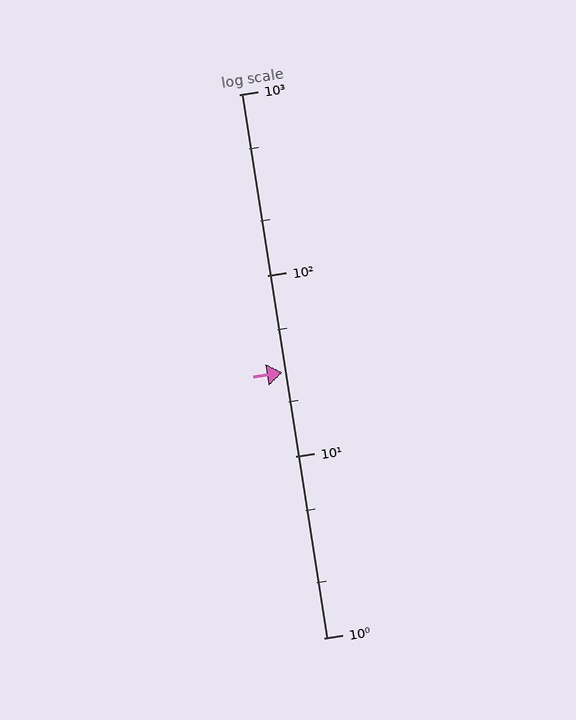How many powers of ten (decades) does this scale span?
The scale spans 3 decades, from 1 to 1000.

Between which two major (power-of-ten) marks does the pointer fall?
The pointer is between 10 and 100.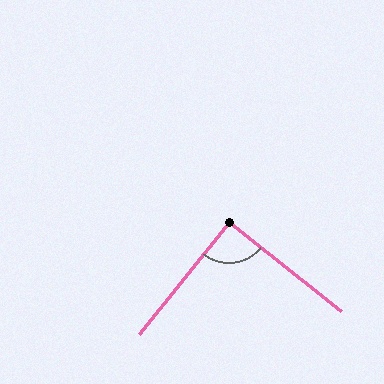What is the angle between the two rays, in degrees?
Approximately 90 degrees.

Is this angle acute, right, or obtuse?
It is approximately a right angle.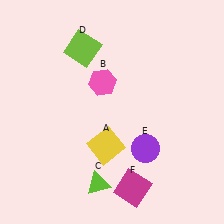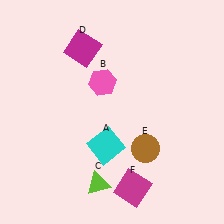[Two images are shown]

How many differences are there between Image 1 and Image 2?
There are 3 differences between the two images.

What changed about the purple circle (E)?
In Image 1, E is purple. In Image 2, it changed to brown.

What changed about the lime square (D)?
In Image 1, D is lime. In Image 2, it changed to magenta.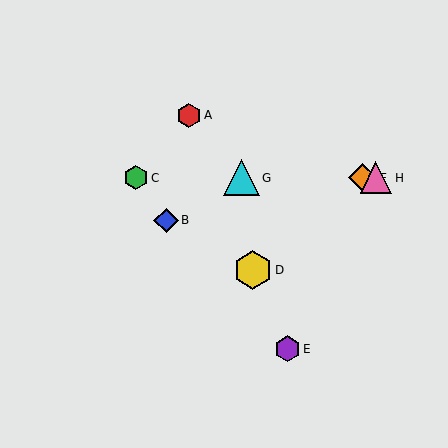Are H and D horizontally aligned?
No, H is at y≈178 and D is at y≈270.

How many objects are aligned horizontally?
4 objects (C, F, G, H) are aligned horizontally.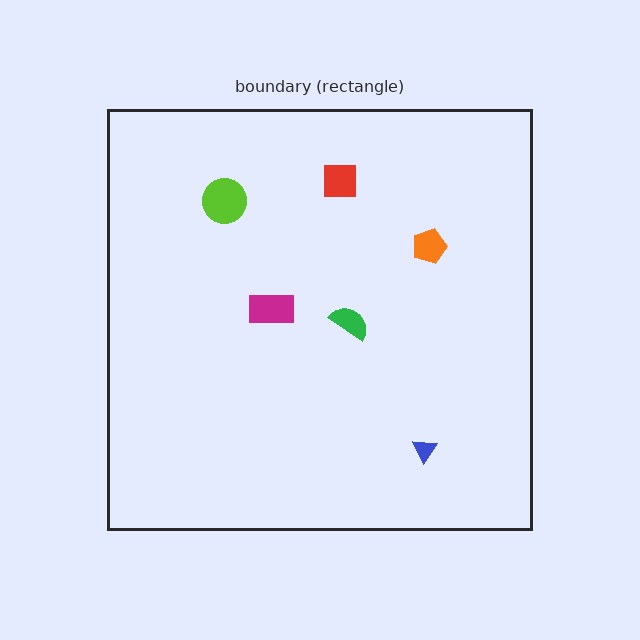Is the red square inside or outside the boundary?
Inside.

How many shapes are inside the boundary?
6 inside, 0 outside.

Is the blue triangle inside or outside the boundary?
Inside.